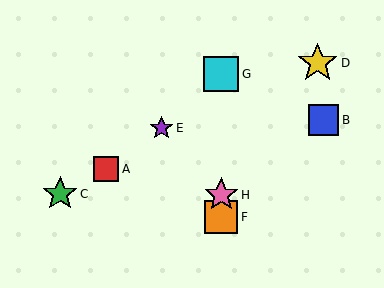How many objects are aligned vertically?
3 objects (F, G, H) are aligned vertically.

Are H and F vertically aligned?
Yes, both are at x≈221.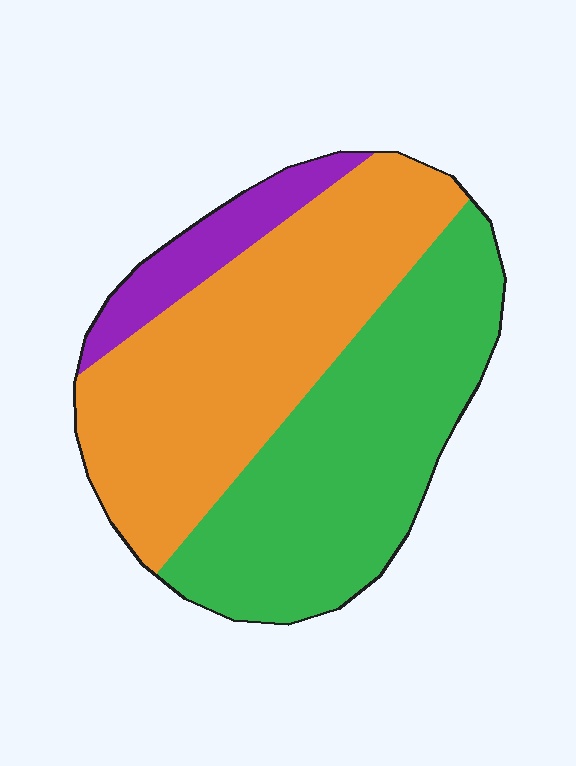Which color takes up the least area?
Purple, at roughly 10%.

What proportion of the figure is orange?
Orange covers 46% of the figure.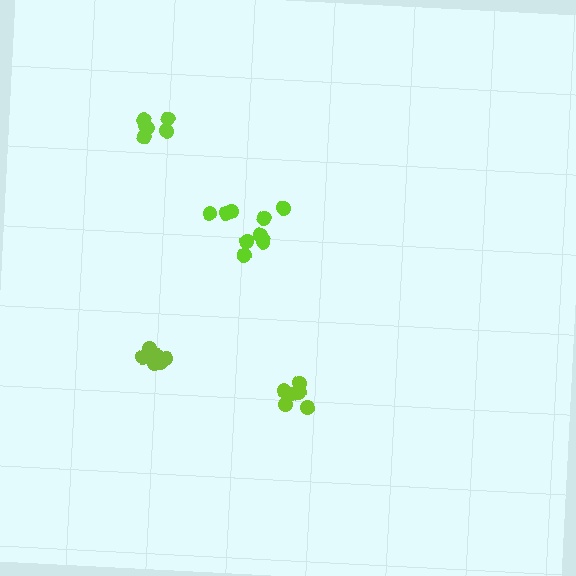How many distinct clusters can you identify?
There are 4 distinct clusters.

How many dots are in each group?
Group 1: 6 dots, Group 2: 6 dots, Group 3: 7 dots, Group 4: 10 dots (29 total).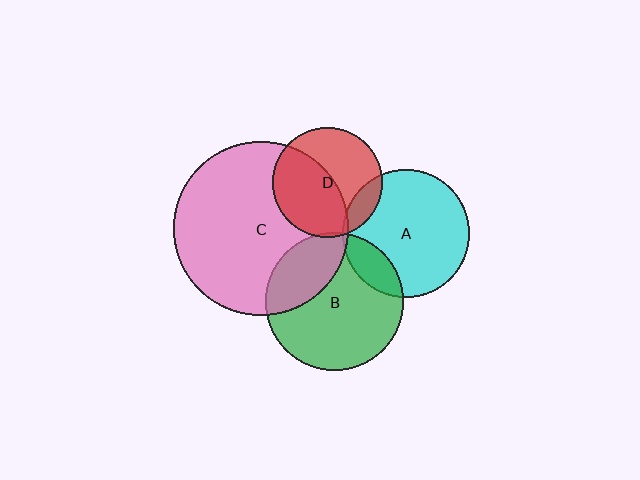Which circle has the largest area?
Circle C (pink).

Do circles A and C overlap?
Yes.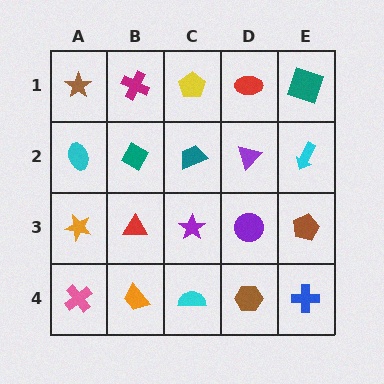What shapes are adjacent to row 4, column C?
A purple star (row 3, column C), an orange trapezoid (row 4, column B), a brown hexagon (row 4, column D).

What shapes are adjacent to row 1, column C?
A teal trapezoid (row 2, column C), a magenta cross (row 1, column B), a red ellipse (row 1, column D).